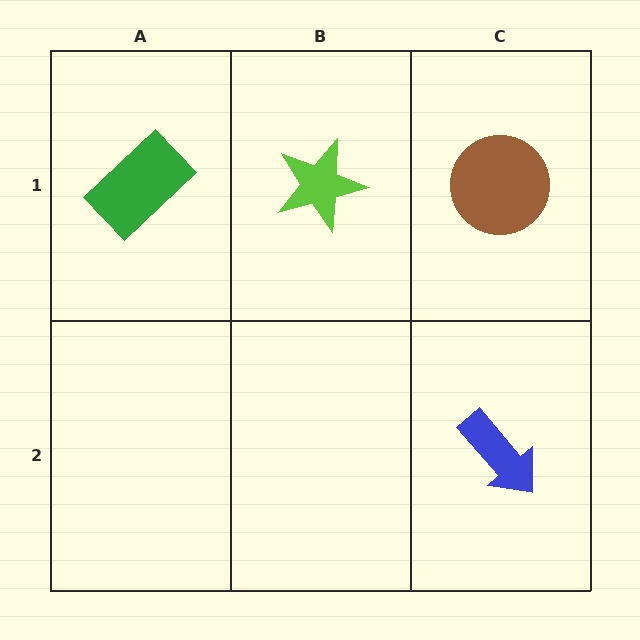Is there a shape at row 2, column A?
No, that cell is empty.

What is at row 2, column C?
A blue arrow.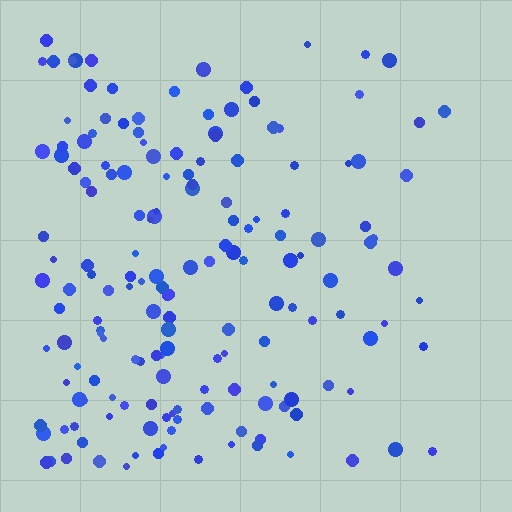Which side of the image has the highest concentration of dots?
The left.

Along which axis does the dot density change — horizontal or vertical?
Horizontal.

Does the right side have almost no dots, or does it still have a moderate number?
Still a moderate number, just noticeably fewer than the left.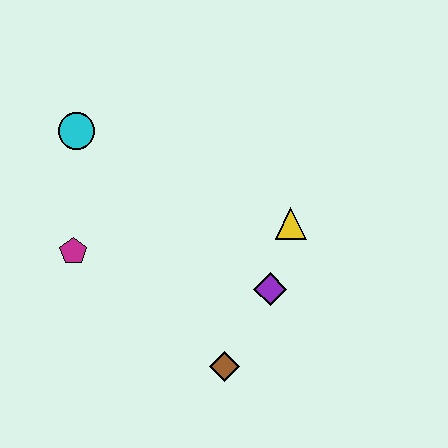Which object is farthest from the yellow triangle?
The cyan circle is farthest from the yellow triangle.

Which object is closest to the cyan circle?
The magenta pentagon is closest to the cyan circle.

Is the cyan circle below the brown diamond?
No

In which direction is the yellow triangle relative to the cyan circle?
The yellow triangle is to the right of the cyan circle.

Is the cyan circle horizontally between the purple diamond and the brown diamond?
No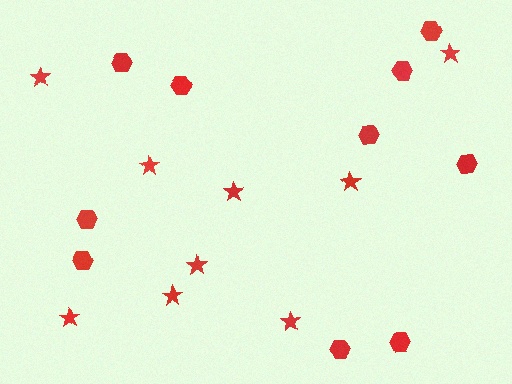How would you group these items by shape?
There are 2 groups: one group of stars (9) and one group of hexagons (10).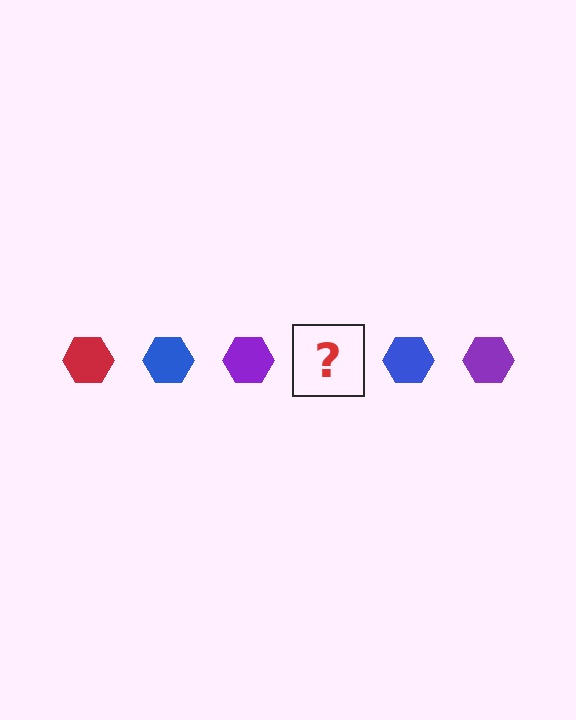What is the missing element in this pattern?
The missing element is a red hexagon.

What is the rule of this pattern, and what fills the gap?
The rule is that the pattern cycles through red, blue, purple hexagons. The gap should be filled with a red hexagon.